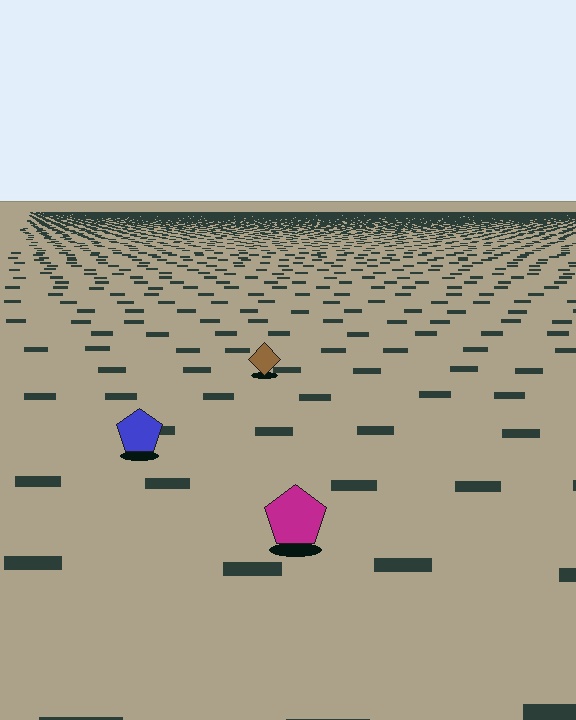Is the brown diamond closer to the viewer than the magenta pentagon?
No. The magenta pentagon is closer — you can tell from the texture gradient: the ground texture is coarser near it.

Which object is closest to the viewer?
The magenta pentagon is closest. The texture marks near it are larger and more spread out.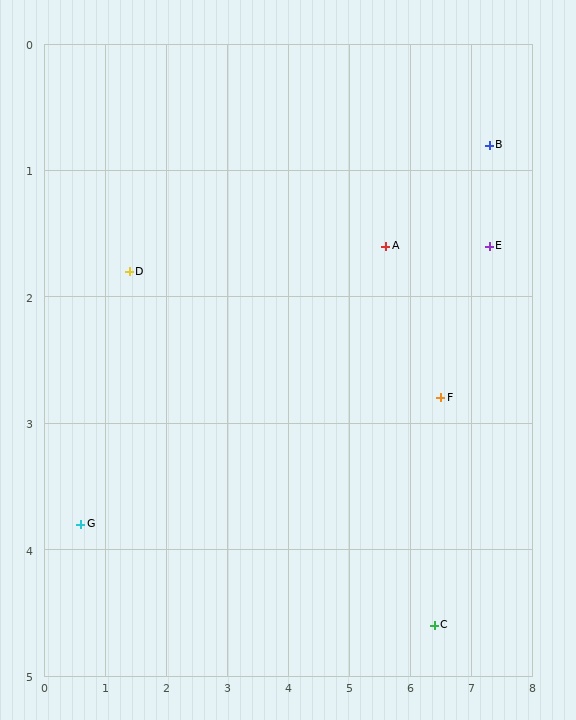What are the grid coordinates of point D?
Point D is at approximately (1.4, 1.8).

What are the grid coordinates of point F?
Point F is at approximately (6.5, 2.8).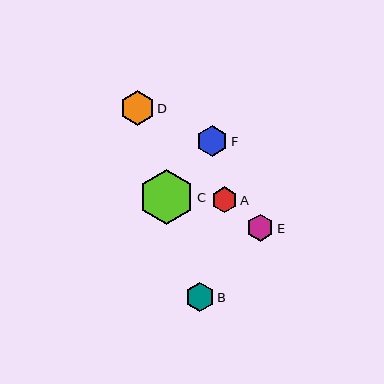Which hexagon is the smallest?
Hexagon A is the smallest with a size of approximately 26 pixels.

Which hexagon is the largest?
Hexagon C is the largest with a size of approximately 55 pixels.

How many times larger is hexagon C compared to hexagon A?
Hexagon C is approximately 2.1 times the size of hexagon A.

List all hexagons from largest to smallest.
From largest to smallest: C, D, F, B, E, A.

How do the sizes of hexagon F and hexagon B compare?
Hexagon F and hexagon B are approximately the same size.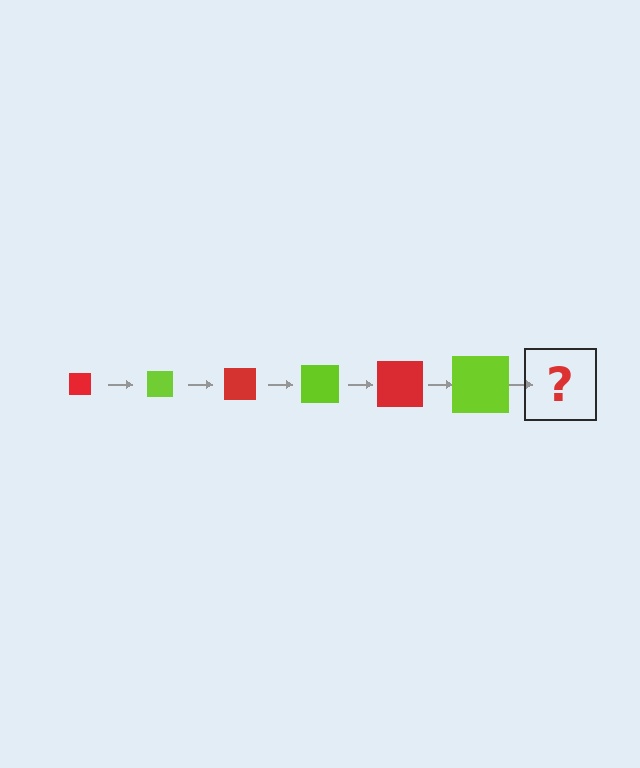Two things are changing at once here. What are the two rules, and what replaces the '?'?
The two rules are that the square grows larger each step and the color cycles through red and lime. The '?' should be a red square, larger than the previous one.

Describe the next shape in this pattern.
It should be a red square, larger than the previous one.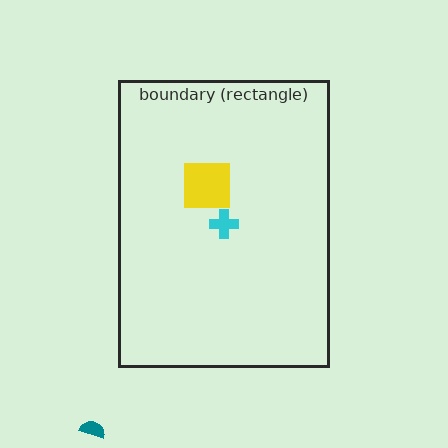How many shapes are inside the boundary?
2 inside, 1 outside.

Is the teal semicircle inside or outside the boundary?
Outside.